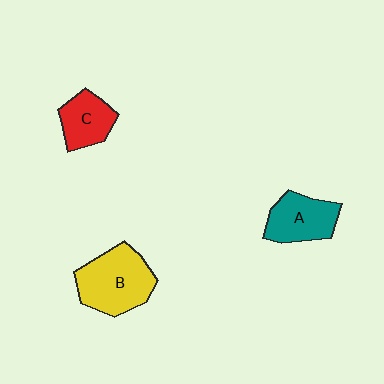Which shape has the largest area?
Shape B (yellow).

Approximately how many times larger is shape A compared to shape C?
Approximately 1.2 times.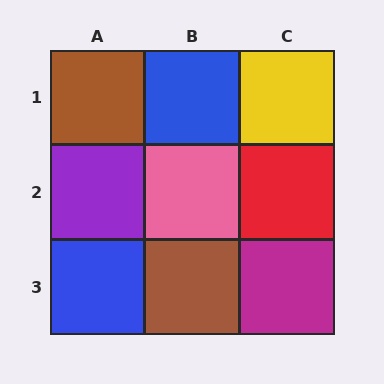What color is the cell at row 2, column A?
Purple.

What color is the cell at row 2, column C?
Red.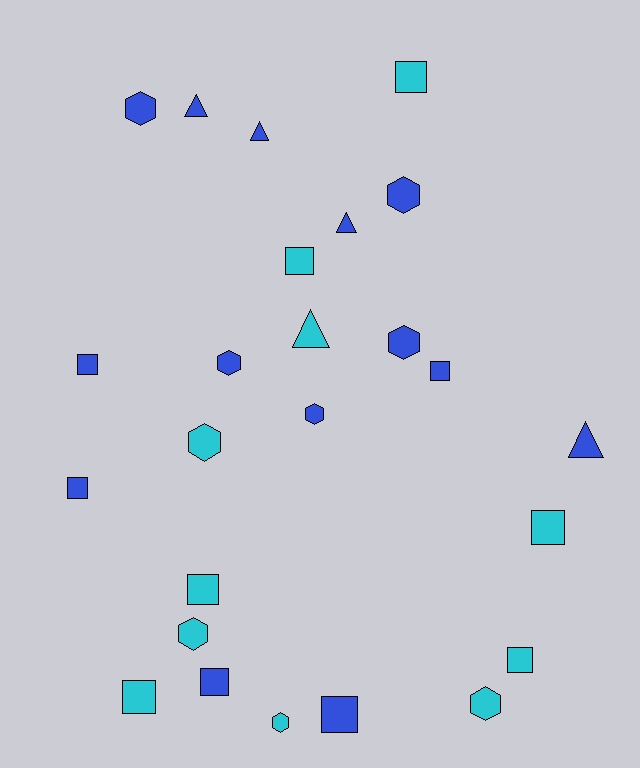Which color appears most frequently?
Blue, with 14 objects.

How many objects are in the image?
There are 25 objects.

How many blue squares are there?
There are 5 blue squares.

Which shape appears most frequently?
Square, with 11 objects.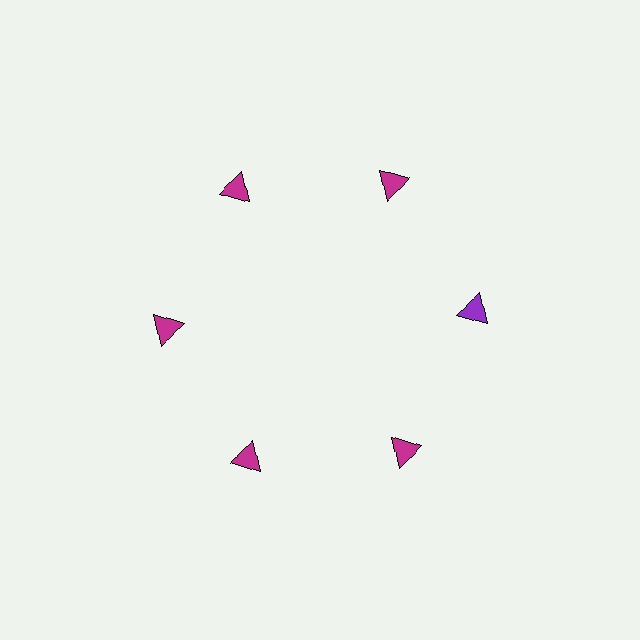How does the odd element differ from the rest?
It has a different color: purple instead of magenta.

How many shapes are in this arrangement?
There are 6 shapes arranged in a ring pattern.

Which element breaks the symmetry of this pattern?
The purple triangle at roughly the 3 o'clock position breaks the symmetry. All other shapes are magenta triangles.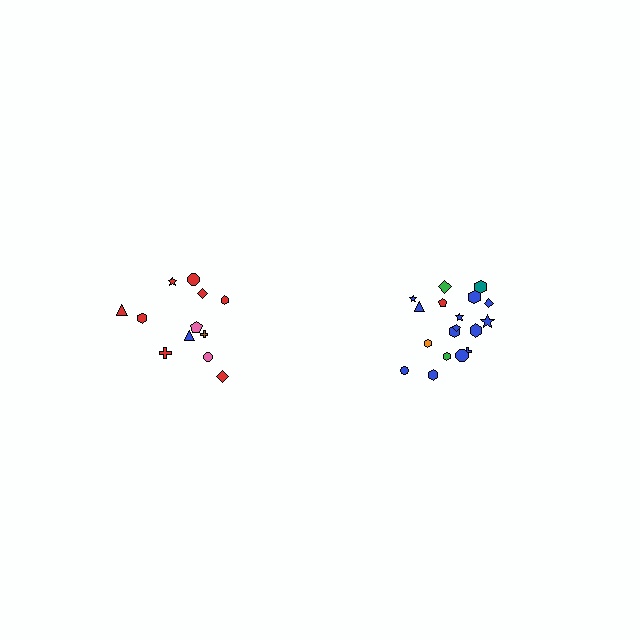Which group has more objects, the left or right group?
The right group.